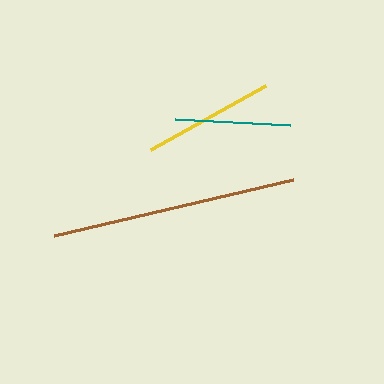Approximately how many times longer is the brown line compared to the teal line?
The brown line is approximately 2.1 times the length of the teal line.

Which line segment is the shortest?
The teal line is the shortest at approximately 115 pixels.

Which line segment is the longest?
The brown line is the longest at approximately 246 pixels.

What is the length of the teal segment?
The teal segment is approximately 115 pixels long.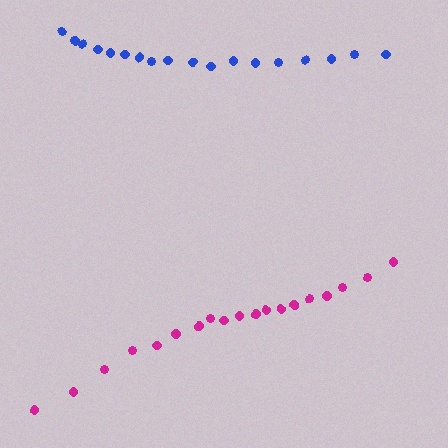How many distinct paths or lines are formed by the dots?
There are 2 distinct paths.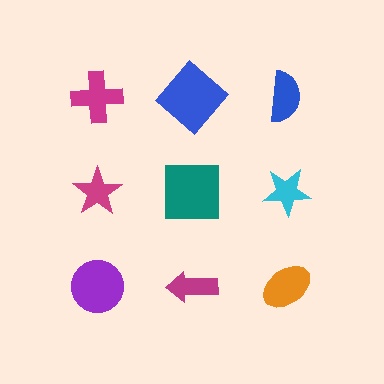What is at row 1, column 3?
A blue semicircle.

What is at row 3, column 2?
A magenta arrow.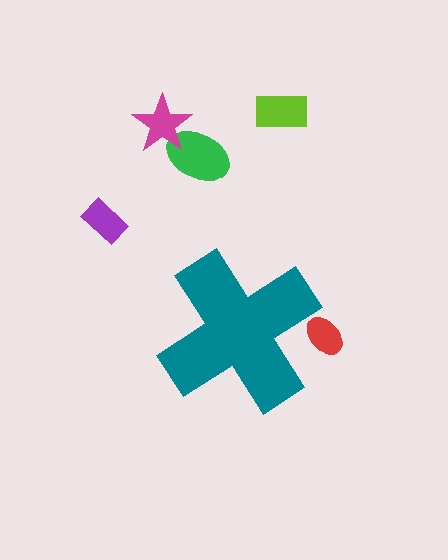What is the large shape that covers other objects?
A teal cross.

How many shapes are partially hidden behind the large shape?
1 shape is partially hidden.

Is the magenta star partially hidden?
No, the magenta star is fully visible.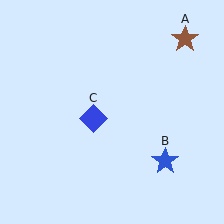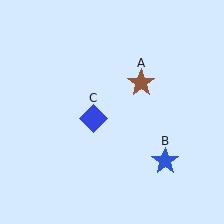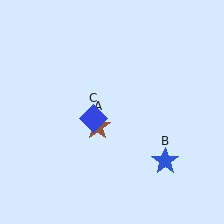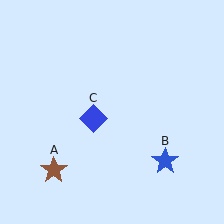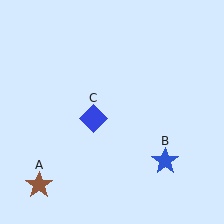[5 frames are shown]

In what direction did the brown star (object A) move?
The brown star (object A) moved down and to the left.